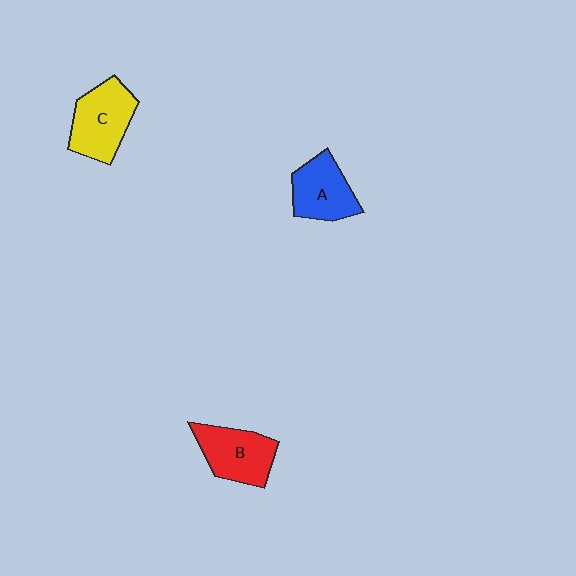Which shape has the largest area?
Shape C (yellow).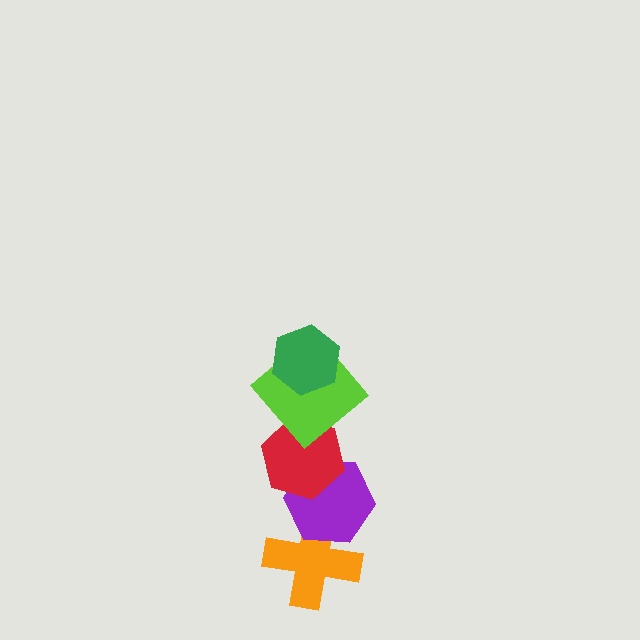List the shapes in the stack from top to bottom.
From top to bottom: the green hexagon, the lime diamond, the red hexagon, the purple hexagon, the orange cross.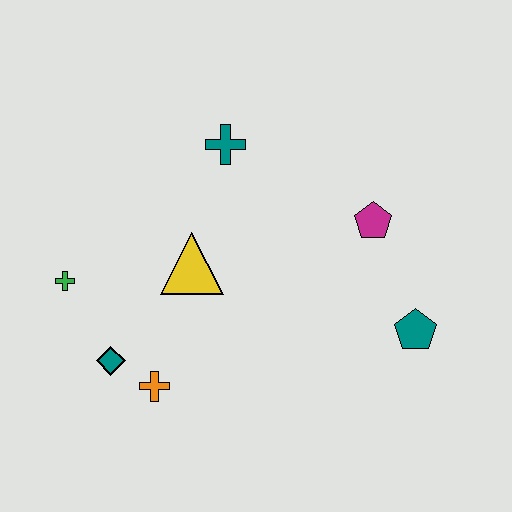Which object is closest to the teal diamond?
The orange cross is closest to the teal diamond.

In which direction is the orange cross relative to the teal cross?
The orange cross is below the teal cross.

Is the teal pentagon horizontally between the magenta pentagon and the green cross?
No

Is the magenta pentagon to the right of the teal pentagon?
No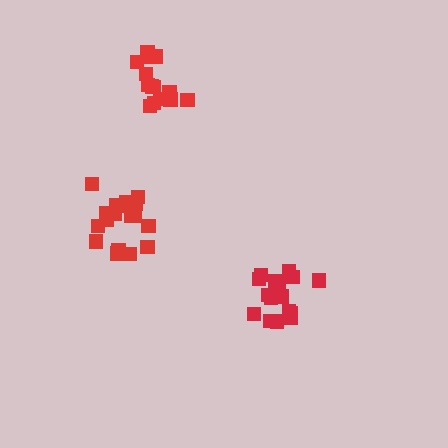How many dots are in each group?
Group 1: 15 dots, Group 2: 20 dots, Group 3: 18 dots (53 total).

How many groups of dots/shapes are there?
There are 3 groups.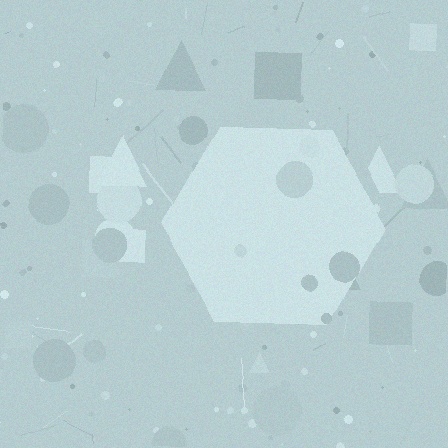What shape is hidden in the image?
A hexagon is hidden in the image.